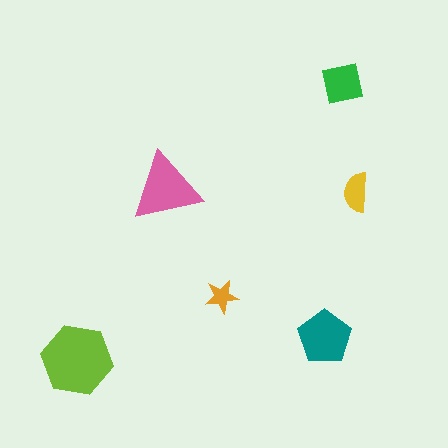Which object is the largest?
The lime hexagon.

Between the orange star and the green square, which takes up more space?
The green square.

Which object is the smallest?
The orange star.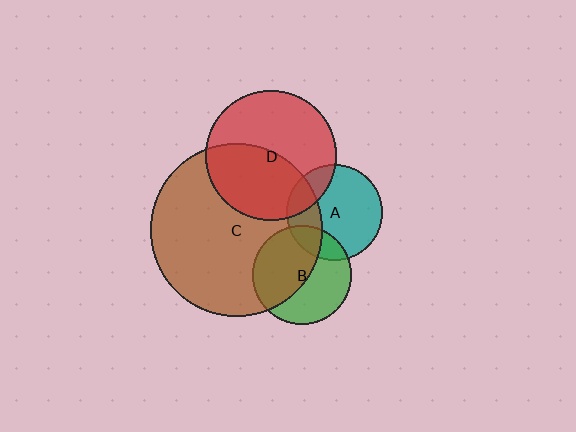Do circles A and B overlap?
Yes.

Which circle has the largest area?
Circle C (brown).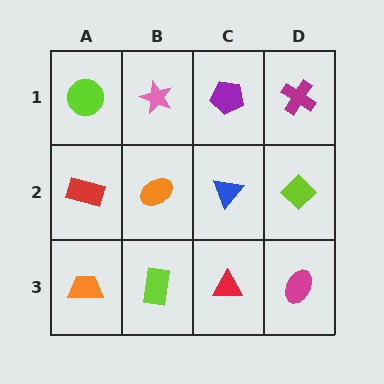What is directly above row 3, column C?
A blue triangle.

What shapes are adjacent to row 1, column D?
A lime diamond (row 2, column D), a purple pentagon (row 1, column C).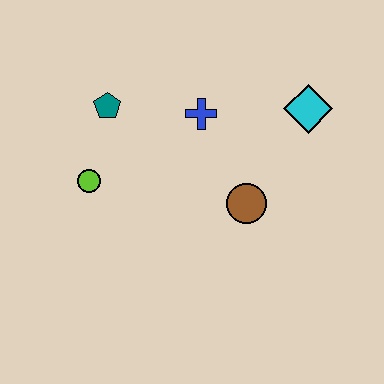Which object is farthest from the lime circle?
The cyan diamond is farthest from the lime circle.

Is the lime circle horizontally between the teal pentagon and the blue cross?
No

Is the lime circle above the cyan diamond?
No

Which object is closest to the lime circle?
The teal pentagon is closest to the lime circle.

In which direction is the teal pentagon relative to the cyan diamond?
The teal pentagon is to the left of the cyan diamond.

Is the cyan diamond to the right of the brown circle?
Yes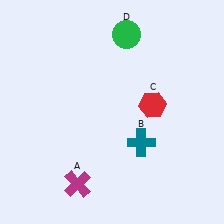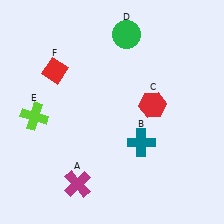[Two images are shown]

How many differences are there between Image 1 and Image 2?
There are 2 differences between the two images.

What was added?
A lime cross (E), a red diamond (F) were added in Image 2.